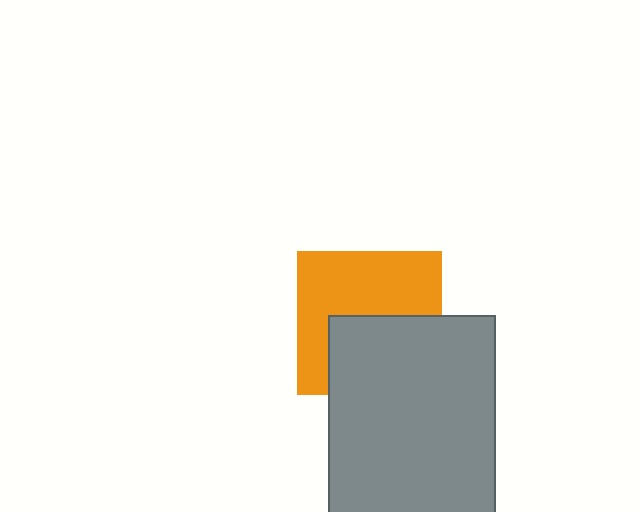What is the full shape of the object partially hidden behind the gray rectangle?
The partially hidden object is an orange square.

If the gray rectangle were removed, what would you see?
You would see the complete orange square.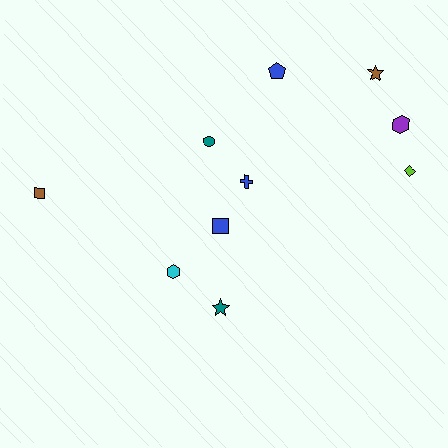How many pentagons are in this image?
There is 1 pentagon.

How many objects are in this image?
There are 10 objects.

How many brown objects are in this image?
There are 2 brown objects.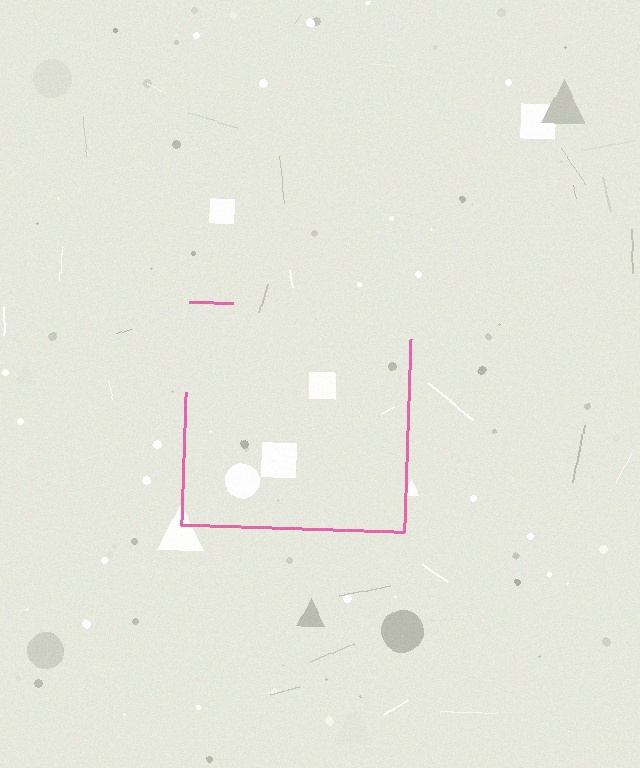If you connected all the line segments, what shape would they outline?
They would outline a square.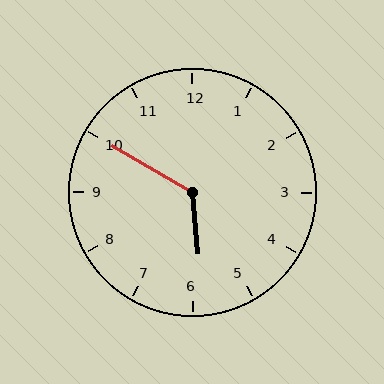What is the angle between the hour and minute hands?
Approximately 125 degrees.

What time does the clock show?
5:50.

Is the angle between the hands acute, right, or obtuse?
It is obtuse.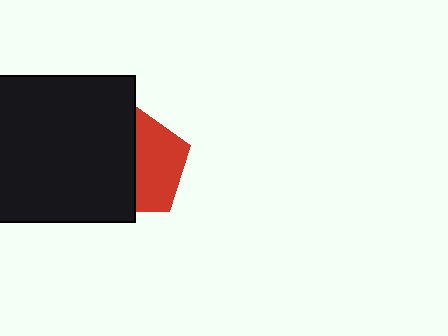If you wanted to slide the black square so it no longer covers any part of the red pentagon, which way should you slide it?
Slide it left — that is the most direct way to separate the two shapes.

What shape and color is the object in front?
The object in front is a black square.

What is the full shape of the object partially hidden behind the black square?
The partially hidden object is a red pentagon.